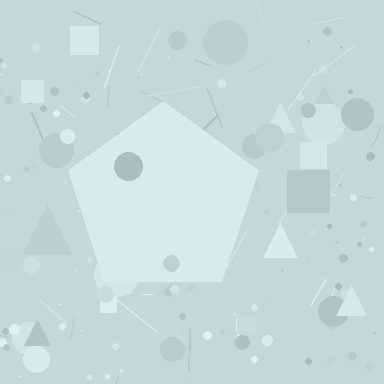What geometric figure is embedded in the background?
A pentagon is embedded in the background.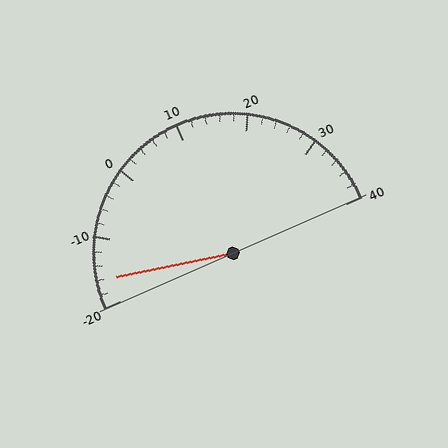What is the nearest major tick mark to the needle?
The nearest major tick mark is -20.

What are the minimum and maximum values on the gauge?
The gauge ranges from -20 to 40.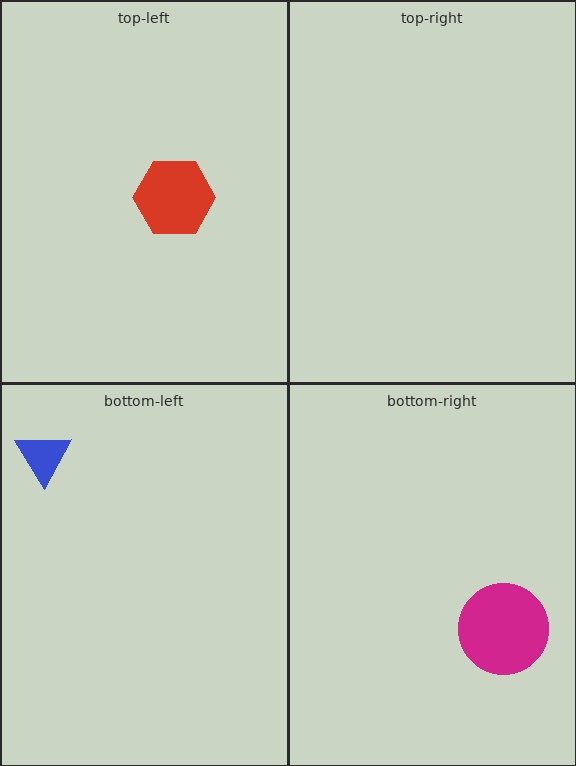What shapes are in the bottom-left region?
The blue triangle.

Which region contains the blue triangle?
The bottom-left region.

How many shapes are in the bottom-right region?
1.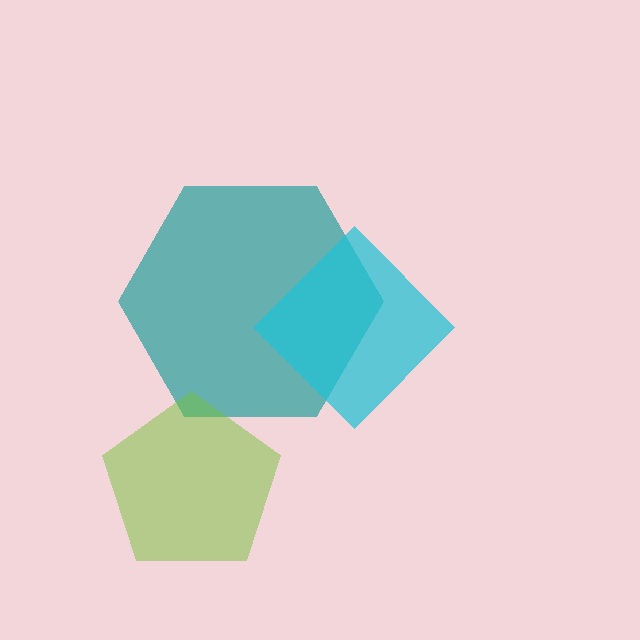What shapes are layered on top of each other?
The layered shapes are: a teal hexagon, a cyan diamond, a lime pentagon.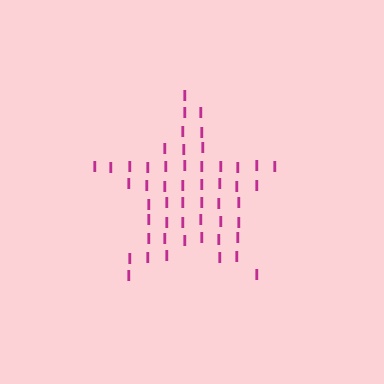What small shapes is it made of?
It is made of small letter I's.